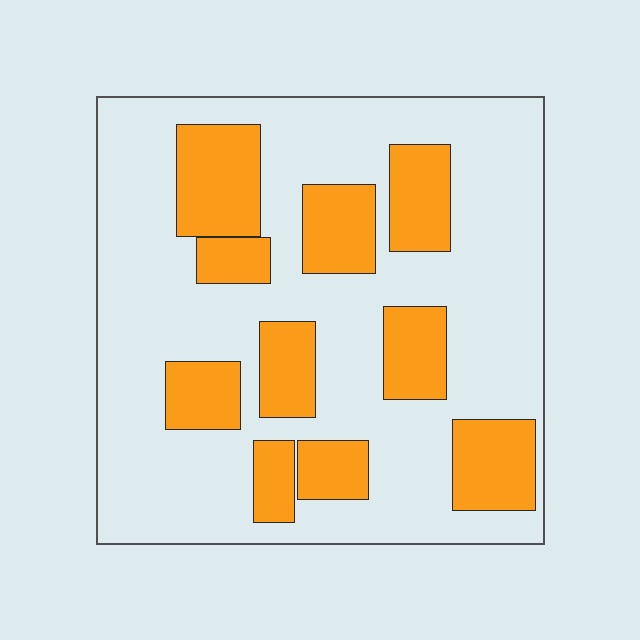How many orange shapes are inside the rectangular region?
10.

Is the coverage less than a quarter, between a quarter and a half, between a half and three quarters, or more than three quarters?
Between a quarter and a half.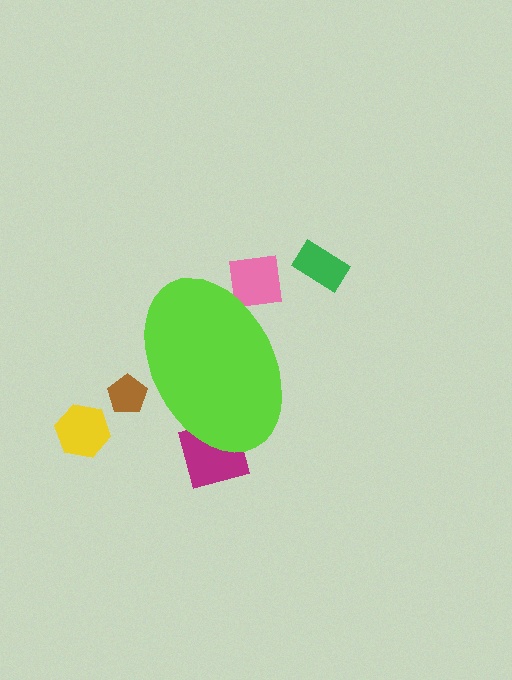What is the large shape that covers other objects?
A lime ellipse.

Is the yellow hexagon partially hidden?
No, the yellow hexagon is fully visible.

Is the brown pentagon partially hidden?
Yes, the brown pentagon is partially hidden behind the lime ellipse.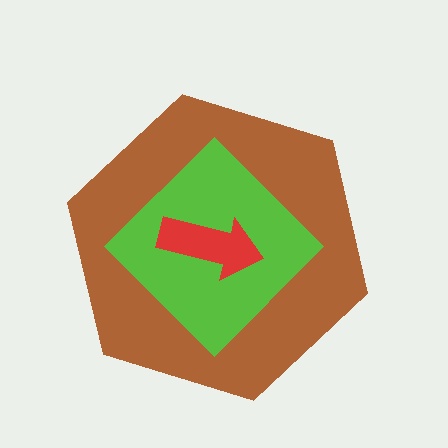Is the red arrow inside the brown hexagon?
Yes.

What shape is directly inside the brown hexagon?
The lime diamond.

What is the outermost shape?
The brown hexagon.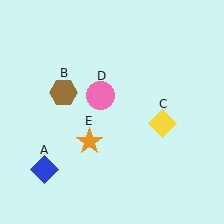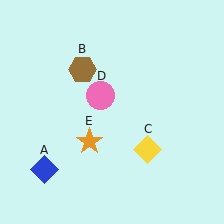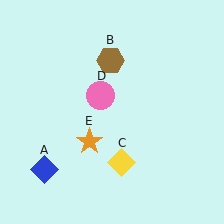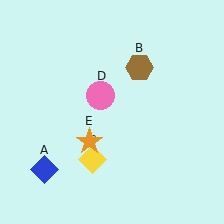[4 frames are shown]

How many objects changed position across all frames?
2 objects changed position: brown hexagon (object B), yellow diamond (object C).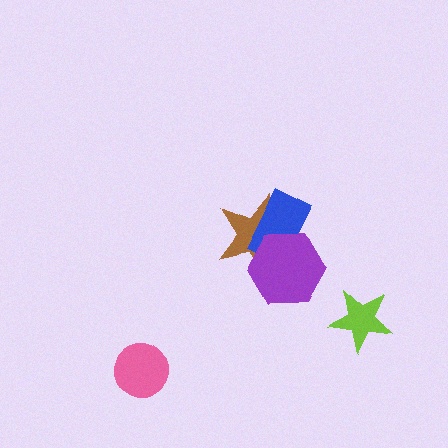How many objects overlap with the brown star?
2 objects overlap with the brown star.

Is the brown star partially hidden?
Yes, it is partially covered by another shape.